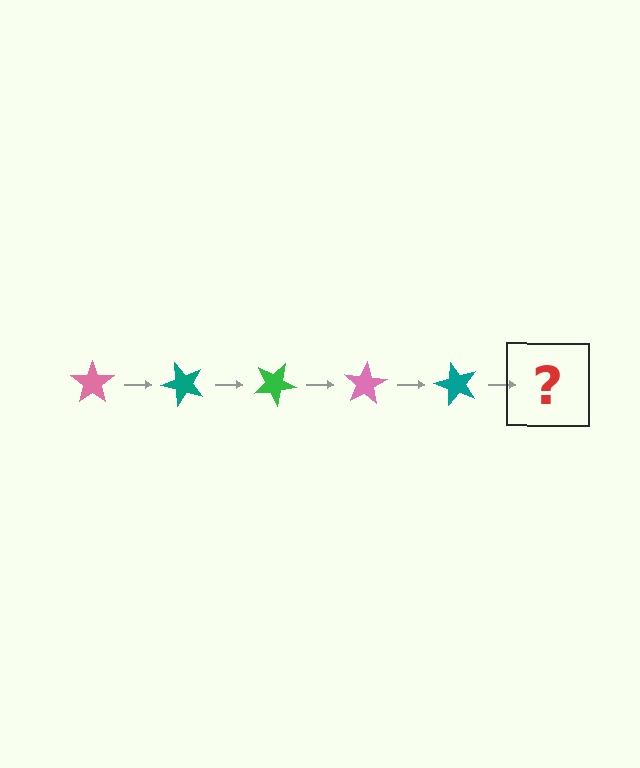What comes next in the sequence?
The next element should be a green star, rotated 250 degrees from the start.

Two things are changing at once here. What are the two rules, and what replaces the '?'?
The two rules are that it rotates 50 degrees each step and the color cycles through pink, teal, and green. The '?' should be a green star, rotated 250 degrees from the start.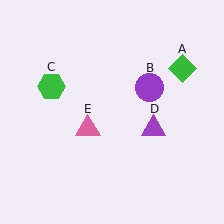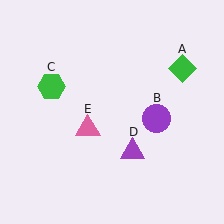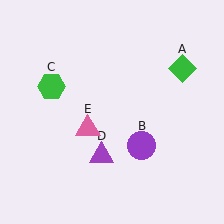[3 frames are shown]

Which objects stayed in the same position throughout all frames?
Green diamond (object A) and green hexagon (object C) and pink triangle (object E) remained stationary.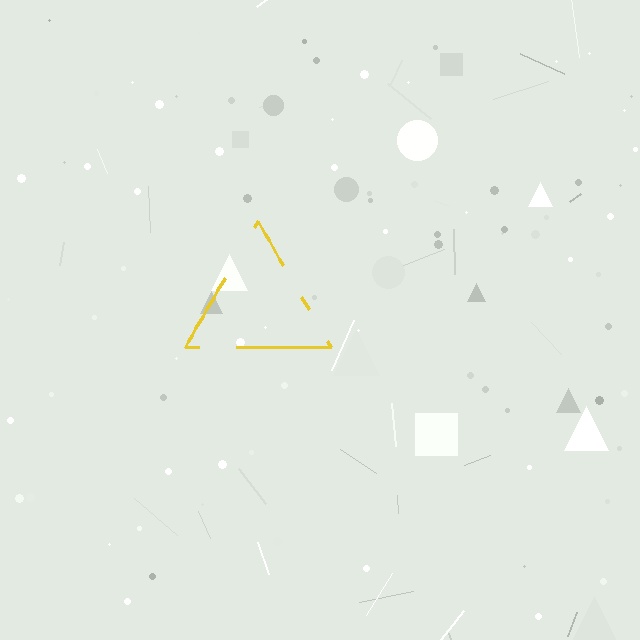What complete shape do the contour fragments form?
The contour fragments form a triangle.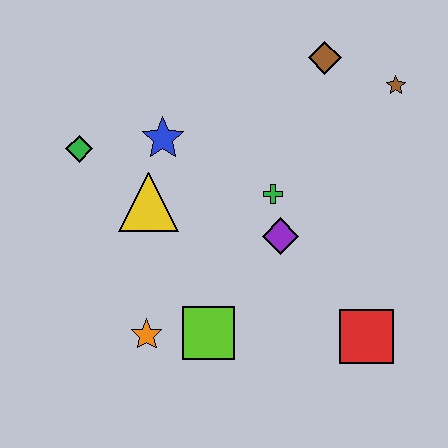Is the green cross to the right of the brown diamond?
No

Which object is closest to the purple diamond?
The green cross is closest to the purple diamond.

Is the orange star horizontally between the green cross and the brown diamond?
No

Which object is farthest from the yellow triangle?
The brown star is farthest from the yellow triangle.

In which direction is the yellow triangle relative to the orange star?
The yellow triangle is above the orange star.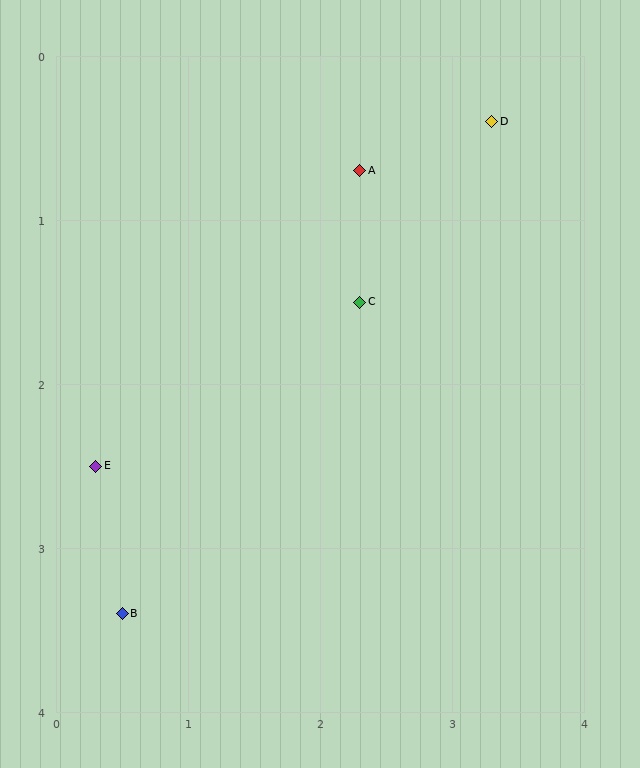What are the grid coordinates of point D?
Point D is at approximately (3.3, 0.4).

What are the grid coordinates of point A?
Point A is at approximately (2.3, 0.7).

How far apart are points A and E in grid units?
Points A and E are about 2.7 grid units apart.